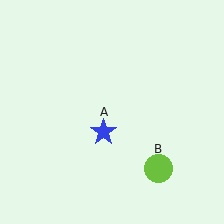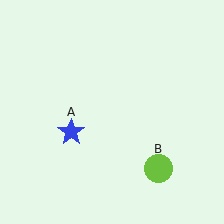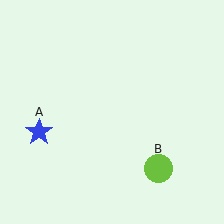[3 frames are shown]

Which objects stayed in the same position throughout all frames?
Lime circle (object B) remained stationary.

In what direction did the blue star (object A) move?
The blue star (object A) moved left.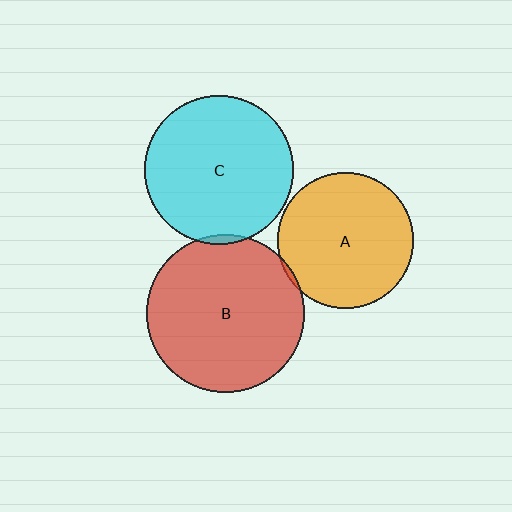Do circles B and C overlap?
Yes.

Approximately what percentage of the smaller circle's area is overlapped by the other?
Approximately 5%.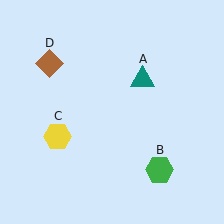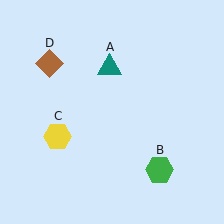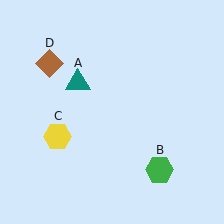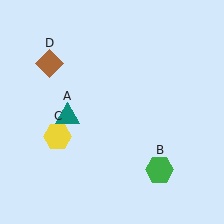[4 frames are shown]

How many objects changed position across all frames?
1 object changed position: teal triangle (object A).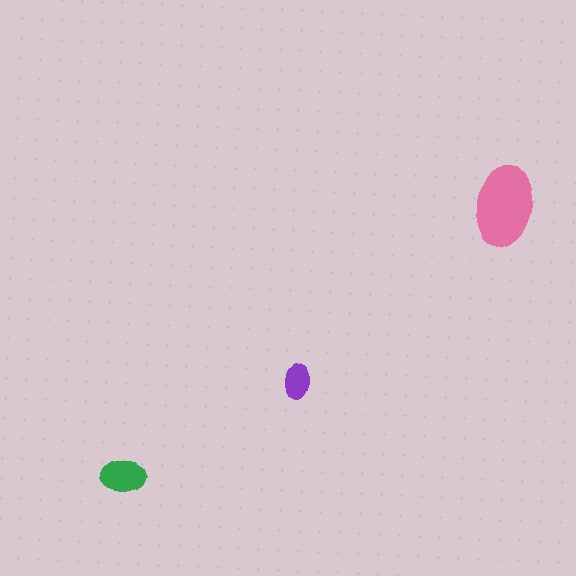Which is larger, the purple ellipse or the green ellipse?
The green one.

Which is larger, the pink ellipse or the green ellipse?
The pink one.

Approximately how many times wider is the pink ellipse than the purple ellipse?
About 2.5 times wider.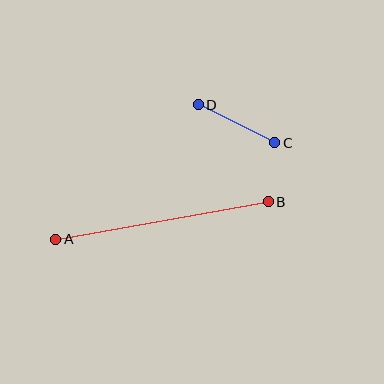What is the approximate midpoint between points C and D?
The midpoint is at approximately (237, 124) pixels.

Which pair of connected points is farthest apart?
Points A and B are farthest apart.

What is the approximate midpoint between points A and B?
The midpoint is at approximately (162, 221) pixels.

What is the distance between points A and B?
The distance is approximately 216 pixels.